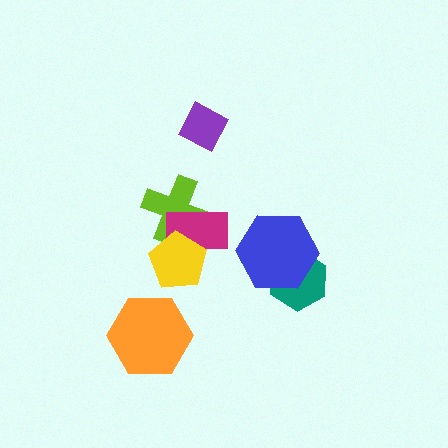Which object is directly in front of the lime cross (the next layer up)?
The magenta rectangle is directly in front of the lime cross.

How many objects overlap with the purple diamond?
0 objects overlap with the purple diamond.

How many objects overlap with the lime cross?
2 objects overlap with the lime cross.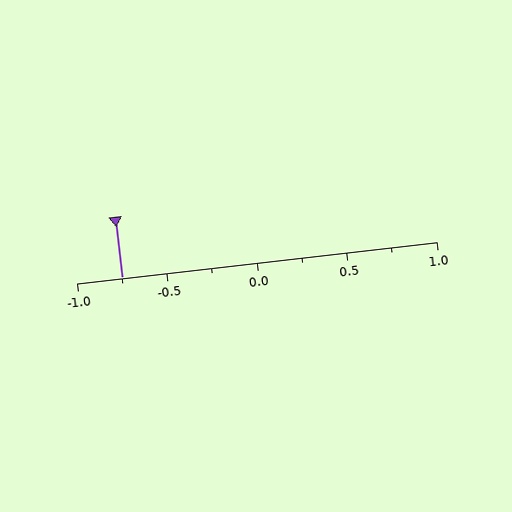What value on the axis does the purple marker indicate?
The marker indicates approximately -0.75.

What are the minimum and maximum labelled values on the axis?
The axis runs from -1.0 to 1.0.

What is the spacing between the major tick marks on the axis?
The major ticks are spaced 0.5 apart.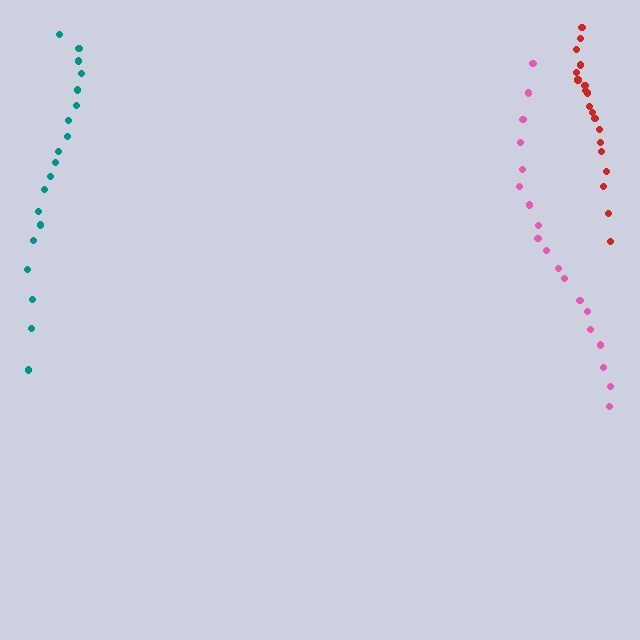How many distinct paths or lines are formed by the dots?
There are 3 distinct paths.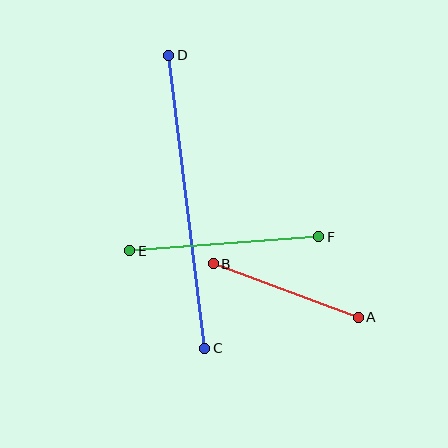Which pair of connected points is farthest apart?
Points C and D are farthest apart.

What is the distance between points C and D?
The distance is approximately 295 pixels.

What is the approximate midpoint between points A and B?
The midpoint is at approximately (286, 291) pixels.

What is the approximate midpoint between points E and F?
The midpoint is at approximately (224, 244) pixels.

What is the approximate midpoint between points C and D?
The midpoint is at approximately (187, 202) pixels.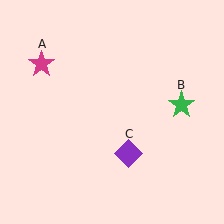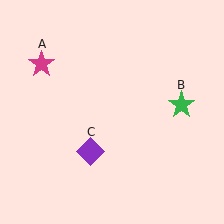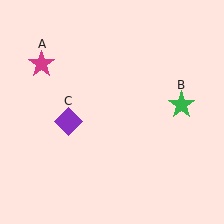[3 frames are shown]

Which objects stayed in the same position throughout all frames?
Magenta star (object A) and green star (object B) remained stationary.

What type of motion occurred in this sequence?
The purple diamond (object C) rotated clockwise around the center of the scene.